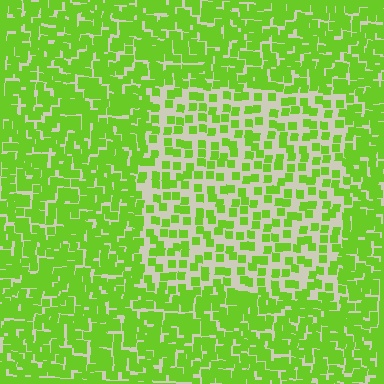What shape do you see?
I see a rectangle.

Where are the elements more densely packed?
The elements are more densely packed outside the rectangle boundary.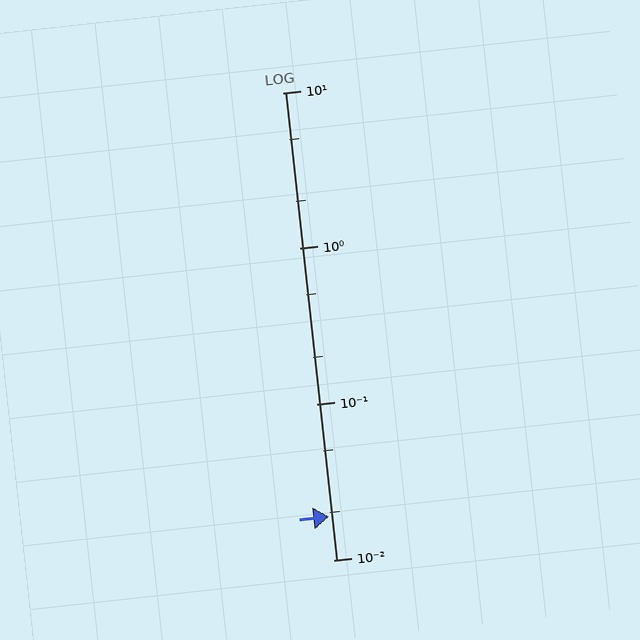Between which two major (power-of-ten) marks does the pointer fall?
The pointer is between 0.01 and 0.1.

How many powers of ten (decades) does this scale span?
The scale spans 3 decades, from 0.01 to 10.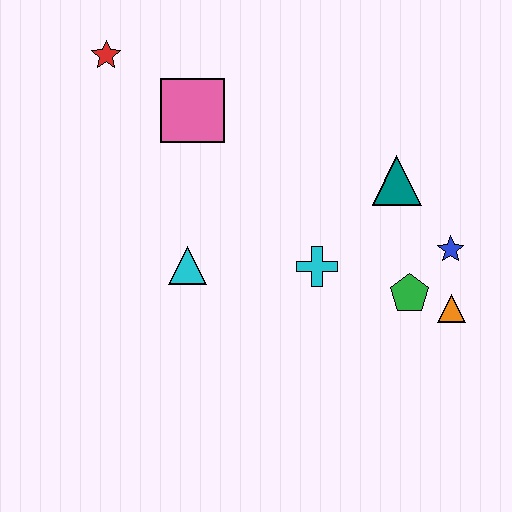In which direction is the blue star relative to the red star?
The blue star is to the right of the red star.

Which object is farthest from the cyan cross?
The red star is farthest from the cyan cross.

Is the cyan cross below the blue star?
Yes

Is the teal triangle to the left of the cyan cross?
No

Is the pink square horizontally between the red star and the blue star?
Yes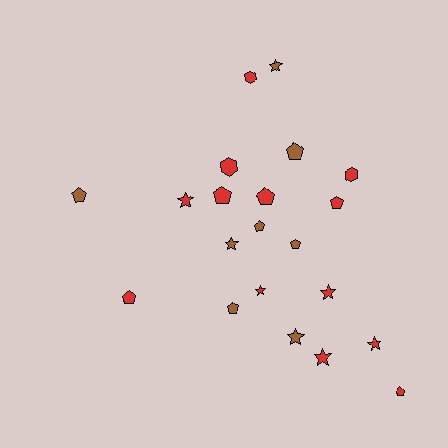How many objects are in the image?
There are 21 objects.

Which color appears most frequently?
Red, with 13 objects.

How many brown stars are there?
There are 3 brown stars.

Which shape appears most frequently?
Pentagon, with 10 objects.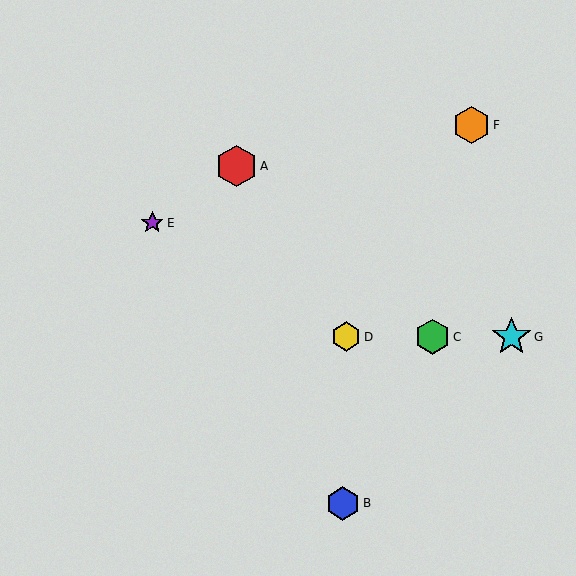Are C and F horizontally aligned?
No, C is at y≈337 and F is at y≈125.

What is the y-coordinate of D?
Object D is at y≈337.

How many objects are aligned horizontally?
3 objects (C, D, G) are aligned horizontally.